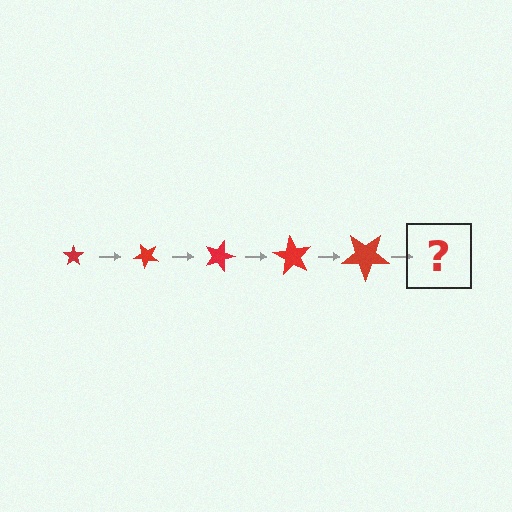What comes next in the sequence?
The next element should be a star, larger than the previous one and rotated 225 degrees from the start.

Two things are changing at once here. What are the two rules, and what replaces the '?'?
The two rules are that the star grows larger each step and it rotates 45 degrees each step. The '?' should be a star, larger than the previous one and rotated 225 degrees from the start.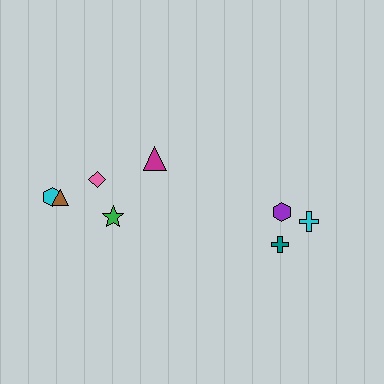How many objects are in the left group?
There are 5 objects.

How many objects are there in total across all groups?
There are 8 objects.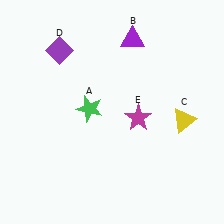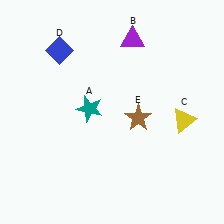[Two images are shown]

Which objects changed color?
A changed from green to teal. D changed from purple to blue. E changed from magenta to brown.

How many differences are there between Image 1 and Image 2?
There are 3 differences between the two images.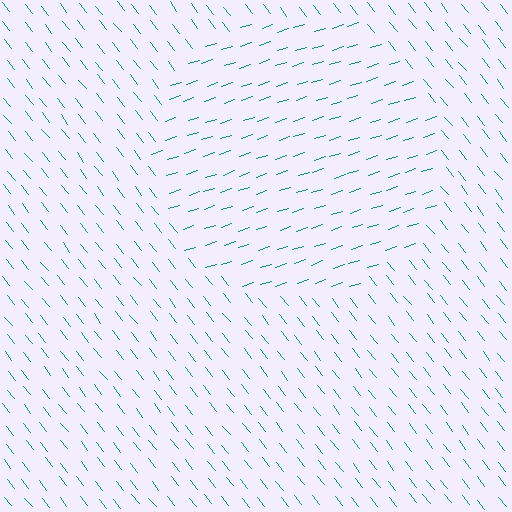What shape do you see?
I see a circle.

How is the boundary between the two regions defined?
The boundary is defined purely by a change in line orientation (approximately 70 degrees difference). All lines are the same color and thickness.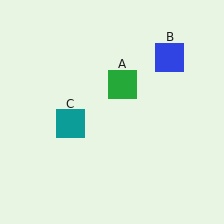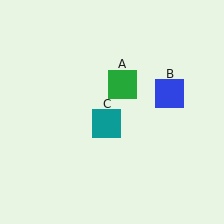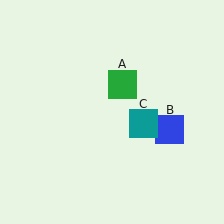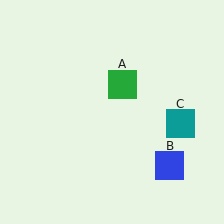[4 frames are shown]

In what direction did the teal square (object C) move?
The teal square (object C) moved right.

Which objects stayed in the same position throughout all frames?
Green square (object A) remained stationary.